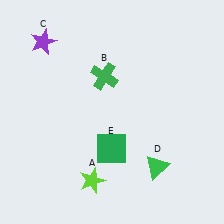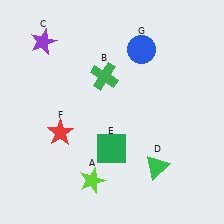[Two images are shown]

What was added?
A red star (F), a blue circle (G) were added in Image 2.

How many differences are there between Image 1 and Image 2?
There are 2 differences between the two images.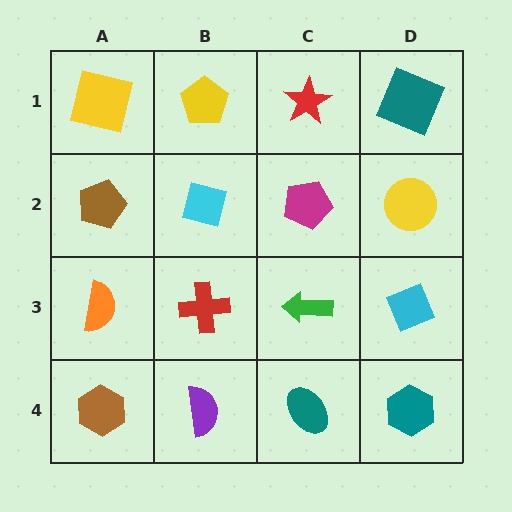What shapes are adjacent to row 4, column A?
An orange semicircle (row 3, column A), a purple semicircle (row 4, column B).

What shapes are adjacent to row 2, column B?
A yellow pentagon (row 1, column B), a red cross (row 3, column B), a brown pentagon (row 2, column A), a magenta pentagon (row 2, column C).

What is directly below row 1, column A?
A brown pentagon.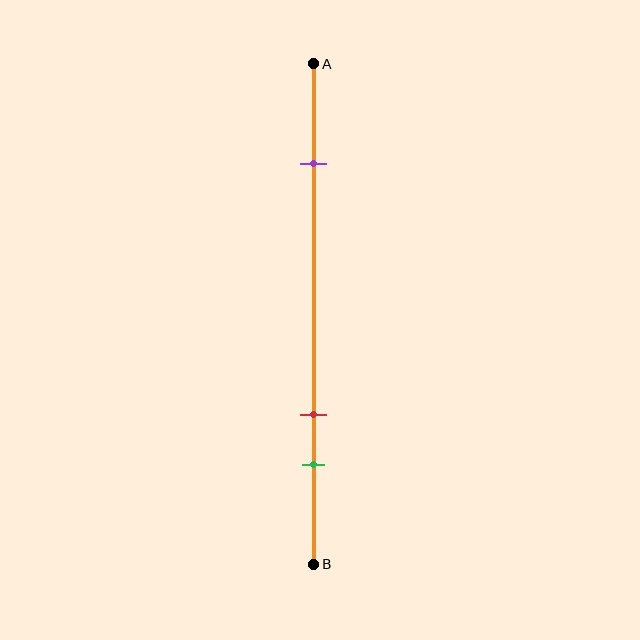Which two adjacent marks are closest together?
The red and green marks are the closest adjacent pair.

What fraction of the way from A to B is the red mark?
The red mark is approximately 70% (0.7) of the way from A to B.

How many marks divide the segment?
There are 3 marks dividing the segment.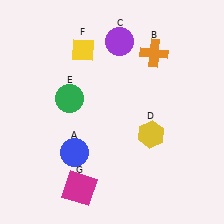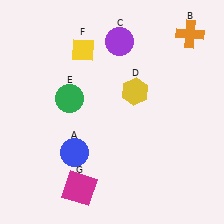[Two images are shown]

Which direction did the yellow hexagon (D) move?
The yellow hexagon (D) moved up.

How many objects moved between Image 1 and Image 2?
2 objects moved between the two images.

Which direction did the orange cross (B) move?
The orange cross (B) moved right.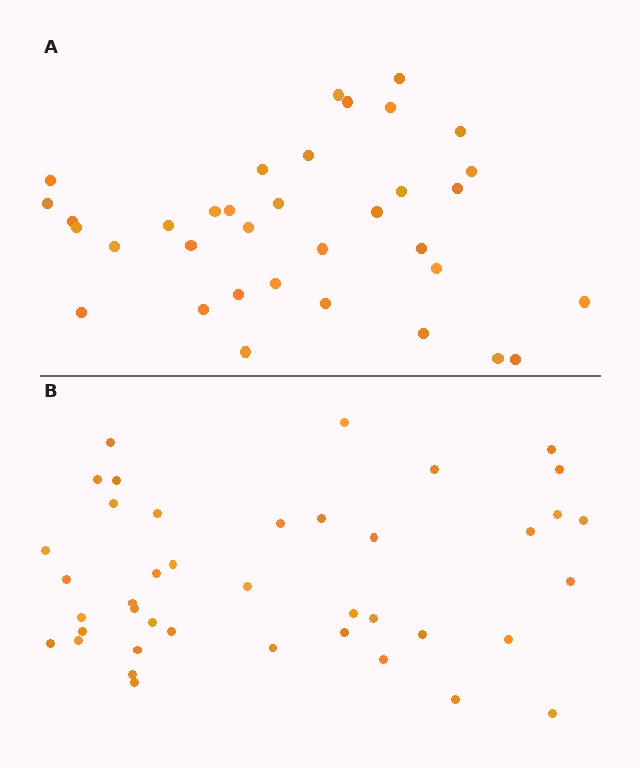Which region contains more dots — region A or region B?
Region B (the bottom region) has more dots.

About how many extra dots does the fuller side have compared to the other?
Region B has about 6 more dots than region A.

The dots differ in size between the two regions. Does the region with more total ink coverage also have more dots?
No. Region A has more total ink coverage because its dots are larger, but region B actually contains more individual dots. Total area can be misleading — the number of items is what matters here.